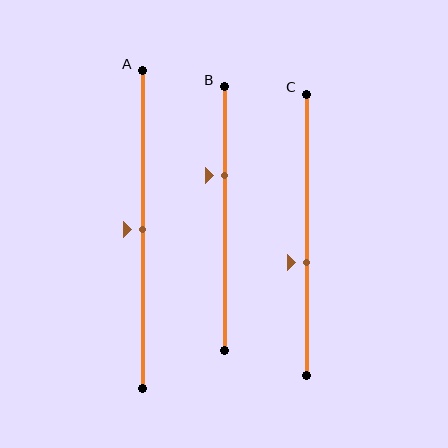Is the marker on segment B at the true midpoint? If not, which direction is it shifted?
No, the marker on segment B is shifted upward by about 16% of the segment length.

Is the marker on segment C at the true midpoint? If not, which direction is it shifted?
No, the marker on segment C is shifted downward by about 10% of the segment length.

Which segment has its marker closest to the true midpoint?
Segment A has its marker closest to the true midpoint.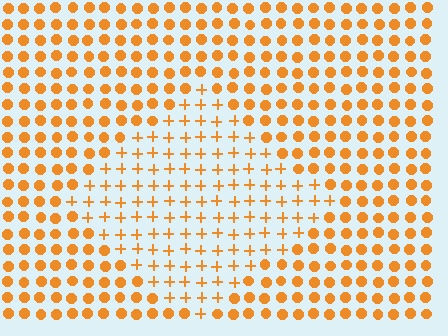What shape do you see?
I see a diamond.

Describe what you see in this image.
The image is filled with small orange elements arranged in a uniform grid. A diamond-shaped region contains plus signs, while the surrounding area contains circles. The boundary is defined purely by the change in element shape.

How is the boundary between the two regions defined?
The boundary is defined by a change in element shape: plus signs inside vs. circles outside. All elements share the same color and spacing.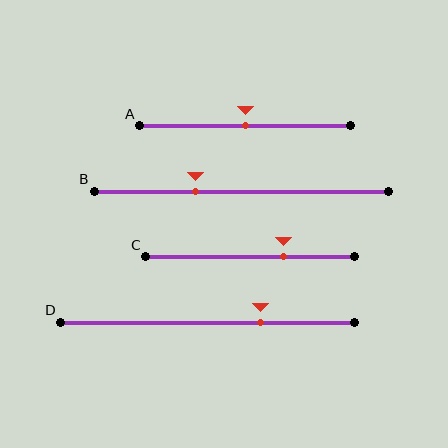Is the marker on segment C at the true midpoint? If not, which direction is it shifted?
No, the marker on segment C is shifted to the right by about 16% of the segment length.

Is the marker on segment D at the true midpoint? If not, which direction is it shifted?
No, the marker on segment D is shifted to the right by about 18% of the segment length.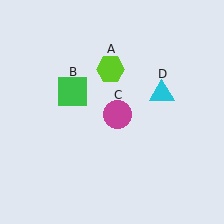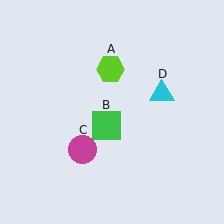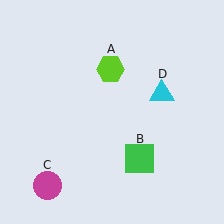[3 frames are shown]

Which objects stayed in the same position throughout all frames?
Lime hexagon (object A) and cyan triangle (object D) remained stationary.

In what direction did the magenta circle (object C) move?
The magenta circle (object C) moved down and to the left.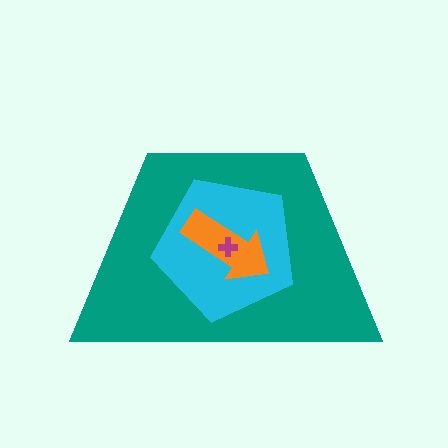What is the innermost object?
The magenta cross.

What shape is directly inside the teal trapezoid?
The cyan pentagon.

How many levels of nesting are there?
4.